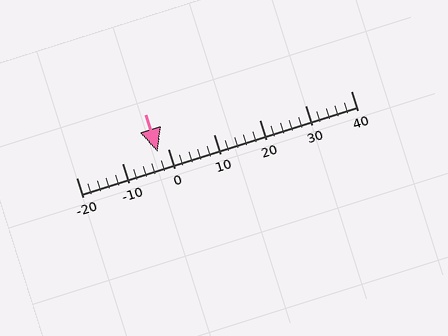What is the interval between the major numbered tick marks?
The major tick marks are spaced 10 units apart.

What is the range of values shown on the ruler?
The ruler shows values from -20 to 40.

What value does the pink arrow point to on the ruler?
The pink arrow points to approximately -2.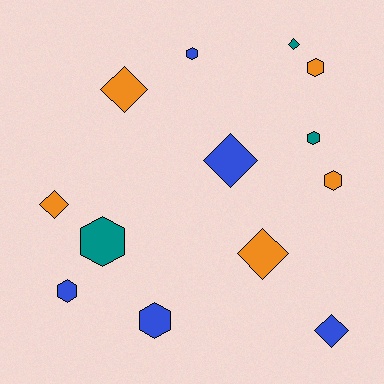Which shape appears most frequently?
Hexagon, with 7 objects.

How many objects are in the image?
There are 13 objects.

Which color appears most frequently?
Orange, with 5 objects.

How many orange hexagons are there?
There are 2 orange hexagons.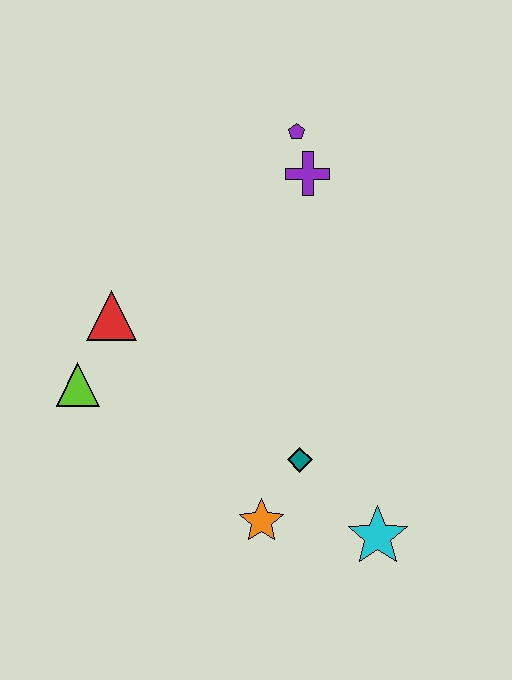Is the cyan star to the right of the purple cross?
Yes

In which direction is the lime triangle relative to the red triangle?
The lime triangle is below the red triangle.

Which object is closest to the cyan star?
The teal diamond is closest to the cyan star.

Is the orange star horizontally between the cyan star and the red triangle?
Yes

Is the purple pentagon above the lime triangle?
Yes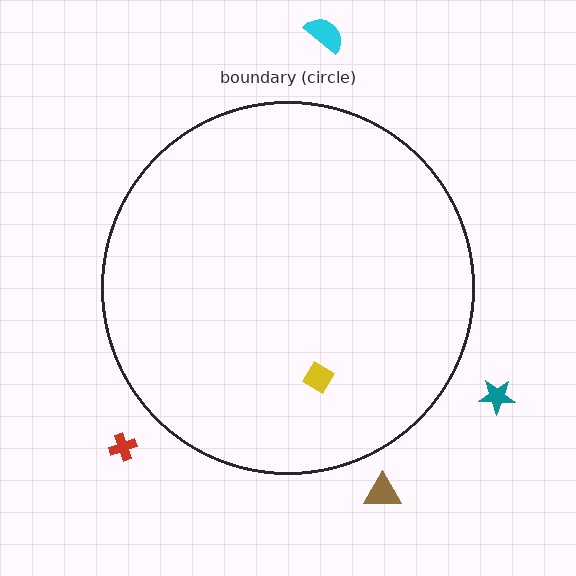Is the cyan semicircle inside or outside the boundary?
Outside.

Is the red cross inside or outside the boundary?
Outside.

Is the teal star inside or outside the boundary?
Outside.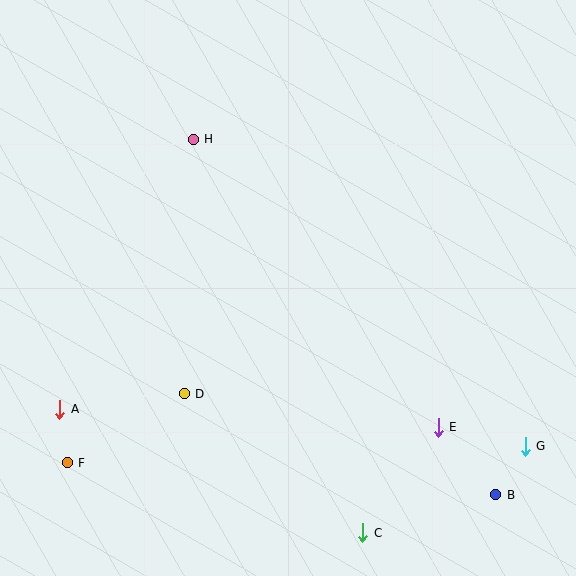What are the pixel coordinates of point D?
Point D is at (184, 394).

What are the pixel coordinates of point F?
Point F is at (67, 463).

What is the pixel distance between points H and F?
The distance between H and F is 347 pixels.